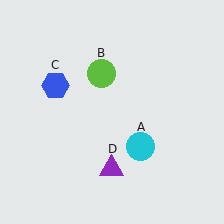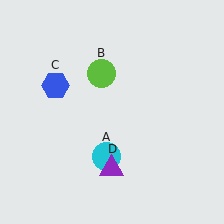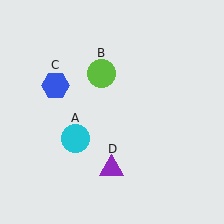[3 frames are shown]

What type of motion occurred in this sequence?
The cyan circle (object A) rotated clockwise around the center of the scene.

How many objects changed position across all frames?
1 object changed position: cyan circle (object A).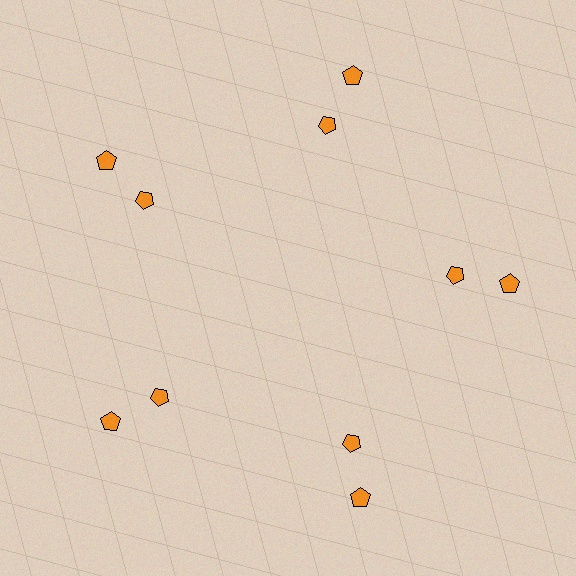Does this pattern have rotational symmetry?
Yes, this pattern has 5-fold rotational symmetry. It looks the same after rotating 72 degrees around the center.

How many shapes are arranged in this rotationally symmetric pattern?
There are 10 shapes, arranged in 5 groups of 2.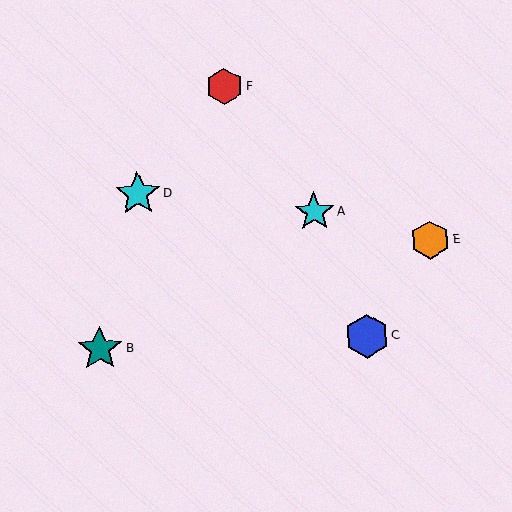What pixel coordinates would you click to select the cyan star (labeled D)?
Click at (138, 194) to select the cyan star D.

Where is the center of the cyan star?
The center of the cyan star is at (314, 212).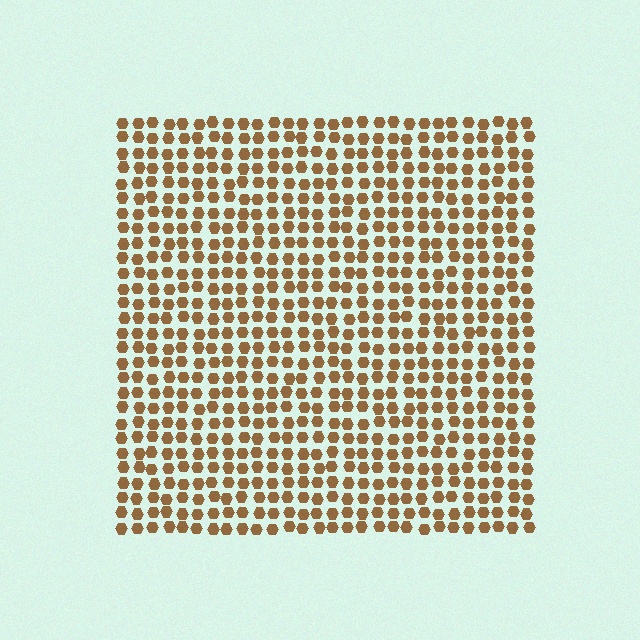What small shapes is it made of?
It is made of small hexagons.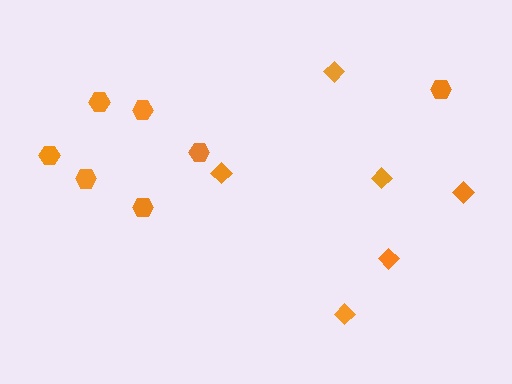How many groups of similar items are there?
There are 2 groups: one group of diamonds (6) and one group of hexagons (7).